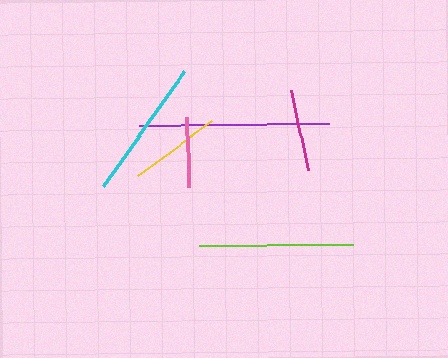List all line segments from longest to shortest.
From longest to shortest: purple, lime, cyan, yellow, magenta, pink.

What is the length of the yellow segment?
The yellow segment is approximately 92 pixels long.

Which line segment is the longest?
The purple line is the longest at approximately 190 pixels.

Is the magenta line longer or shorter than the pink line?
The magenta line is longer than the pink line.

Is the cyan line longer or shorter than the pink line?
The cyan line is longer than the pink line.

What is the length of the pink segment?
The pink segment is approximately 70 pixels long.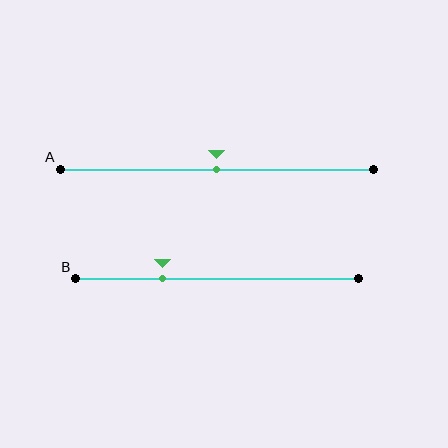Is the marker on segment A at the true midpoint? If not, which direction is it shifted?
Yes, the marker on segment A is at the true midpoint.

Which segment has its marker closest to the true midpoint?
Segment A has its marker closest to the true midpoint.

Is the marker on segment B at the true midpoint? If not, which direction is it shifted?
No, the marker on segment B is shifted to the left by about 19% of the segment length.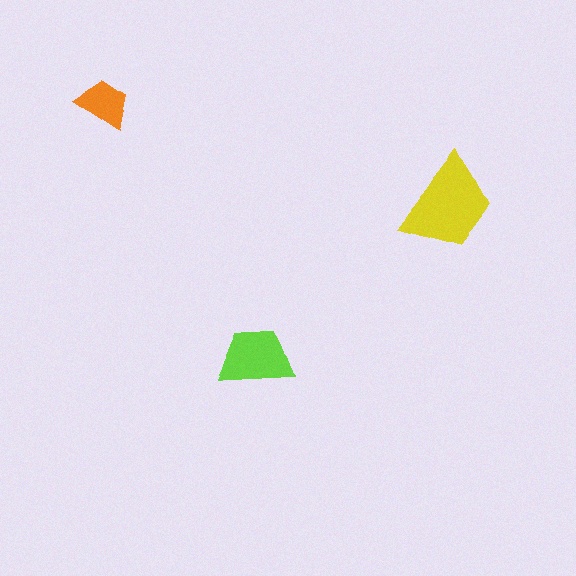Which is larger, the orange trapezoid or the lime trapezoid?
The lime one.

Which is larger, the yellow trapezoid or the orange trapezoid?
The yellow one.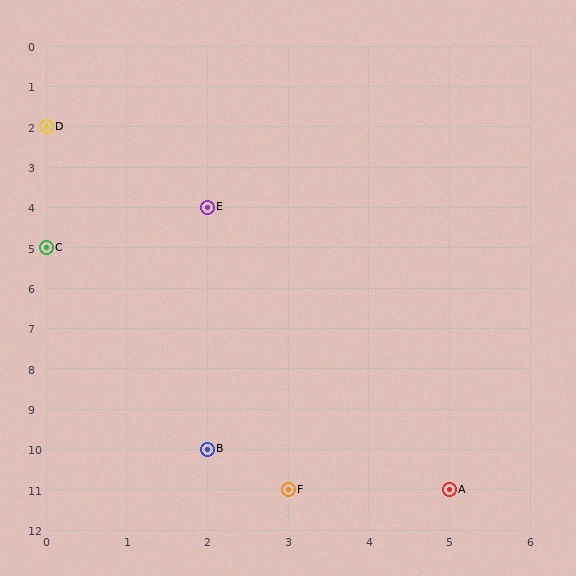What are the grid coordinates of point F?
Point F is at grid coordinates (3, 11).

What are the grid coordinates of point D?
Point D is at grid coordinates (0, 2).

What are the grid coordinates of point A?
Point A is at grid coordinates (5, 11).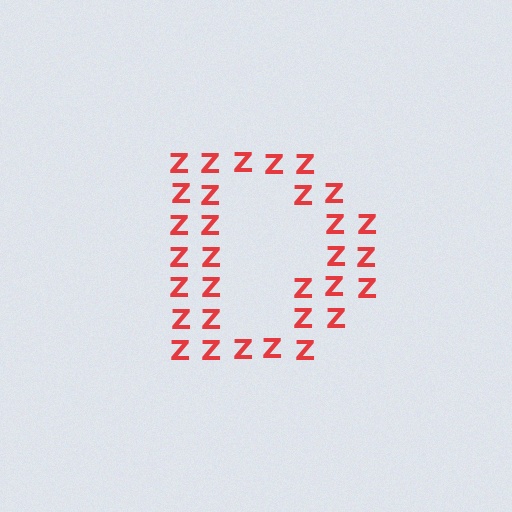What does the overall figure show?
The overall figure shows the letter D.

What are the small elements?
The small elements are letter Z's.